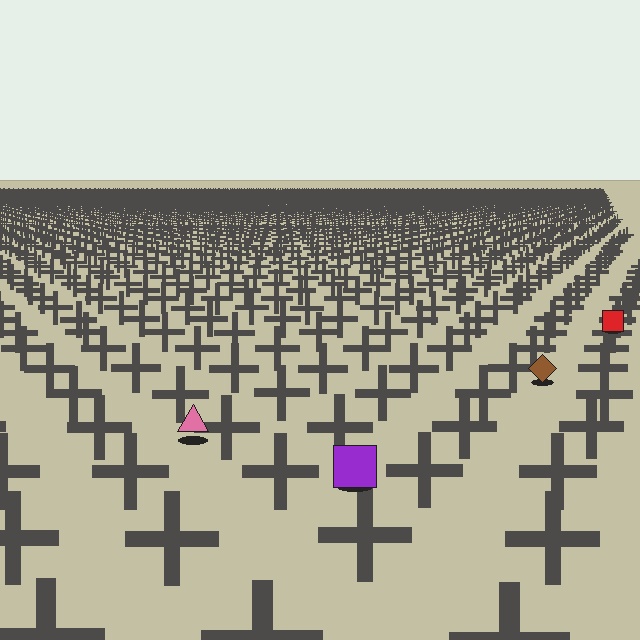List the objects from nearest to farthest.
From nearest to farthest: the purple square, the pink triangle, the brown diamond, the red square.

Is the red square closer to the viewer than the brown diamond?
No. The brown diamond is closer — you can tell from the texture gradient: the ground texture is coarser near it.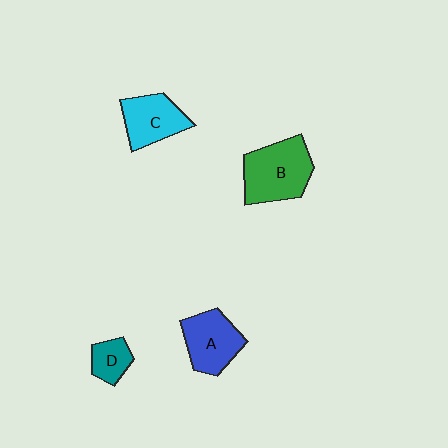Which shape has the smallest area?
Shape D (teal).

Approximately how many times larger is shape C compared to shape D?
Approximately 1.8 times.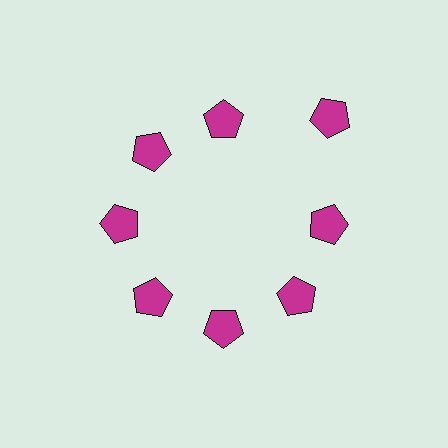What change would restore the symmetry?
The symmetry would be restored by moving it inward, back onto the ring so that all 8 pentagons sit at equal angles and equal distance from the center.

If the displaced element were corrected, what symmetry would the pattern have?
It would have 8-fold rotational symmetry — the pattern would map onto itself every 45 degrees.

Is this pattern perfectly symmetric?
No. The 8 magenta pentagons are arranged in a ring, but one element near the 2 o'clock position is pushed outward from the center, breaking the 8-fold rotational symmetry.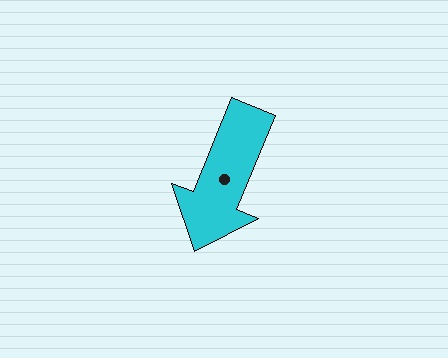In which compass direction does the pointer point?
South.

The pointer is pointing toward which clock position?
Roughly 7 o'clock.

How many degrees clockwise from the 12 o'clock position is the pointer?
Approximately 202 degrees.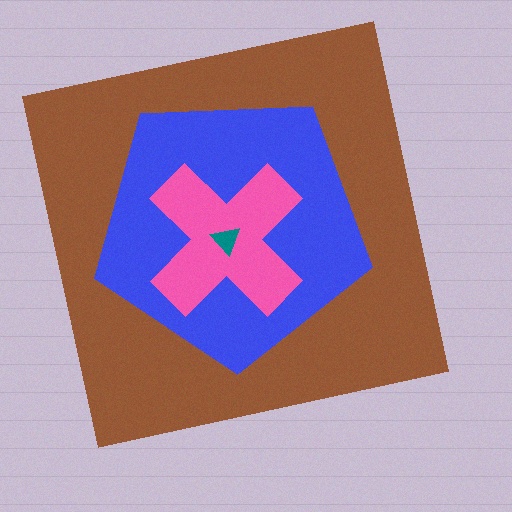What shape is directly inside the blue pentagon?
The pink cross.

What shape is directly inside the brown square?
The blue pentagon.